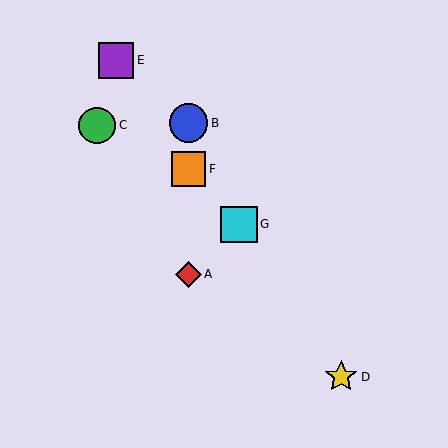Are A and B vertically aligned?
Yes, both are at x≈188.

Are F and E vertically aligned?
No, F is at x≈188 and E is at x≈116.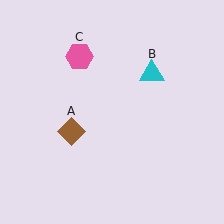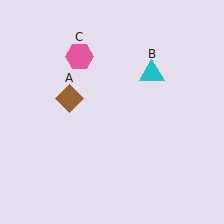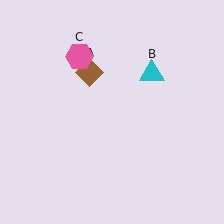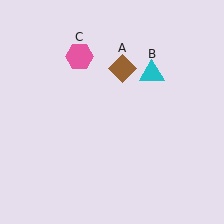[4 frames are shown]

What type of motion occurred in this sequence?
The brown diamond (object A) rotated clockwise around the center of the scene.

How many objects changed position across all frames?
1 object changed position: brown diamond (object A).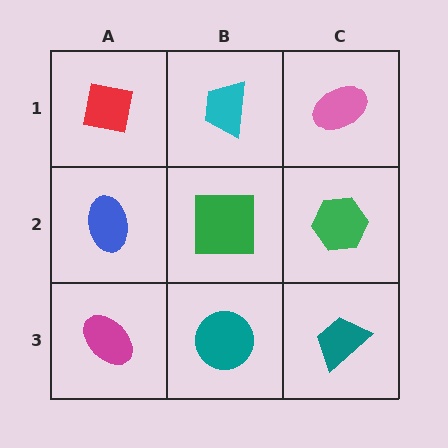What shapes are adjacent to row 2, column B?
A cyan trapezoid (row 1, column B), a teal circle (row 3, column B), a blue ellipse (row 2, column A), a green hexagon (row 2, column C).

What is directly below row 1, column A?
A blue ellipse.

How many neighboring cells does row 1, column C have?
2.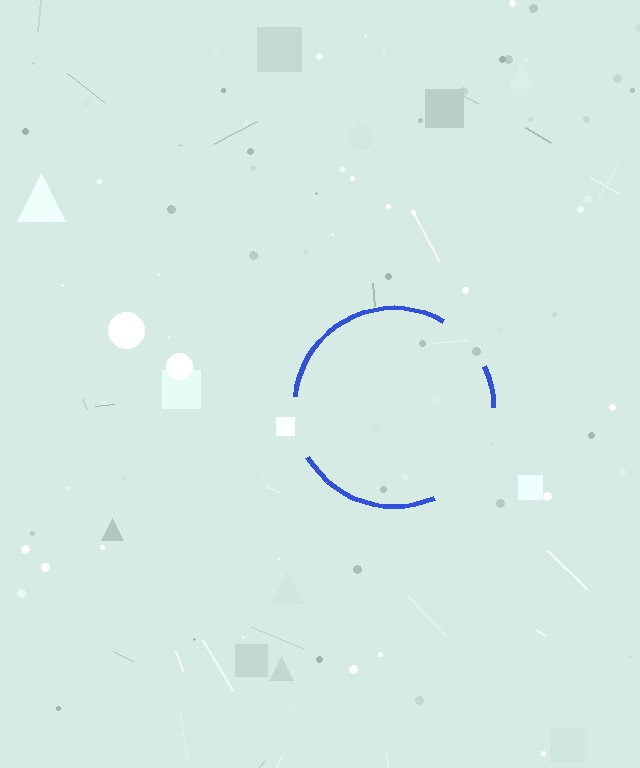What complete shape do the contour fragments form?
The contour fragments form a circle.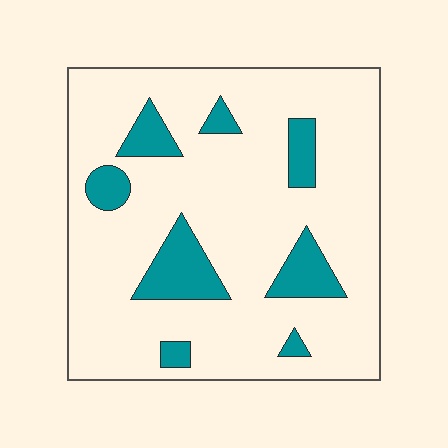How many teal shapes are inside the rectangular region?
8.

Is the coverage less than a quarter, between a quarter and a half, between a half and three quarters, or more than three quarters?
Less than a quarter.